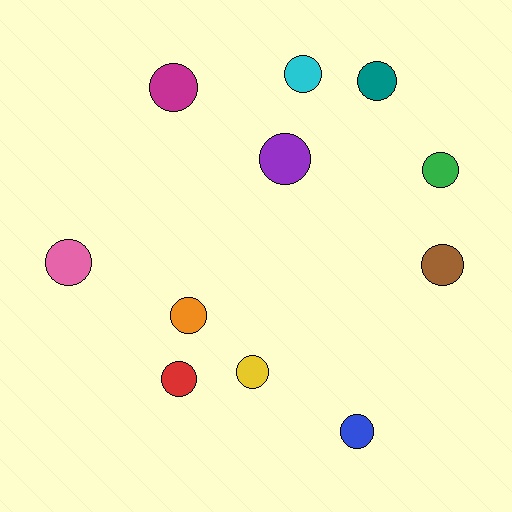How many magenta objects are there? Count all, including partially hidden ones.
There is 1 magenta object.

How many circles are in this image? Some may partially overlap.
There are 11 circles.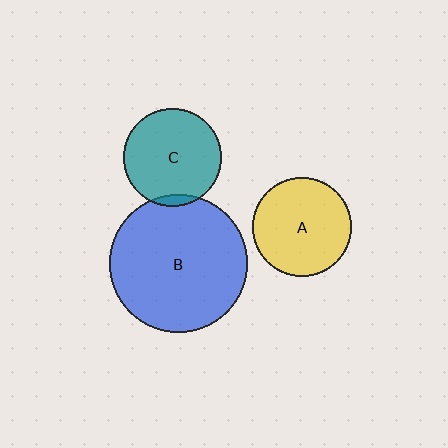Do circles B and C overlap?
Yes.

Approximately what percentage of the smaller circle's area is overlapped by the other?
Approximately 5%.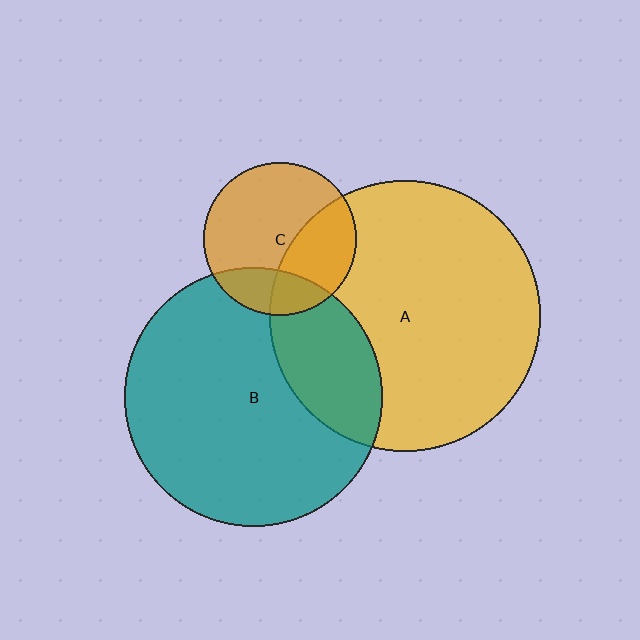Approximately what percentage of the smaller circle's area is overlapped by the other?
Approximately 35%.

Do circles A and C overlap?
Yes.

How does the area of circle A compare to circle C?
Approximately 3.1 times.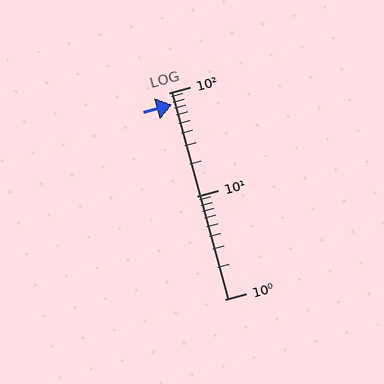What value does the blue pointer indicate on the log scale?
The pointer indicates approximately 76.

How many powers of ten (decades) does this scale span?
The scale spans 2 decades, from 1 to 100.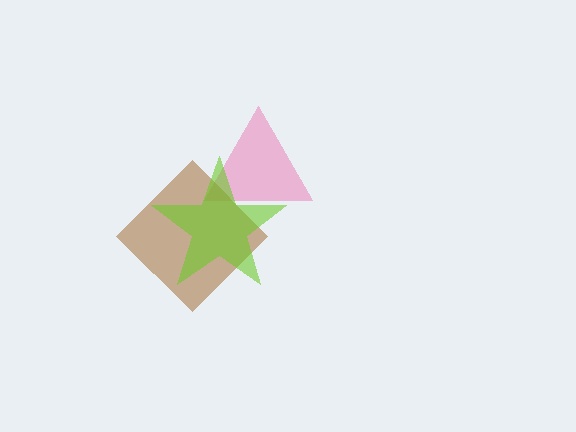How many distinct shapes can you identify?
There are 3 distinct shapes: a pink triangle, a brown diamond, a lime star.